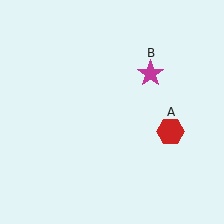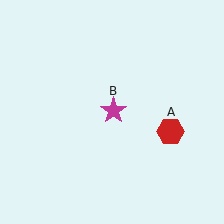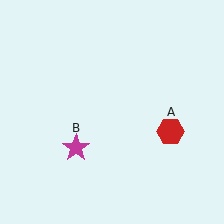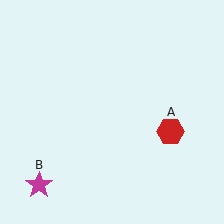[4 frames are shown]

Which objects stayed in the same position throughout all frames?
Red hexagon (object A) remained stationary.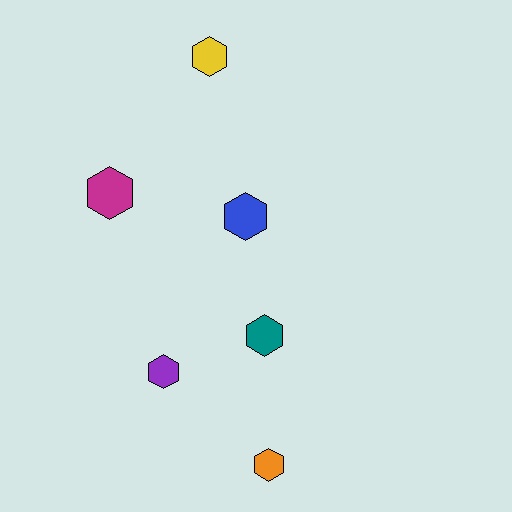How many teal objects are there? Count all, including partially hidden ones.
There is 1 teal object.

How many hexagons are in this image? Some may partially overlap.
There are 6 hexagons.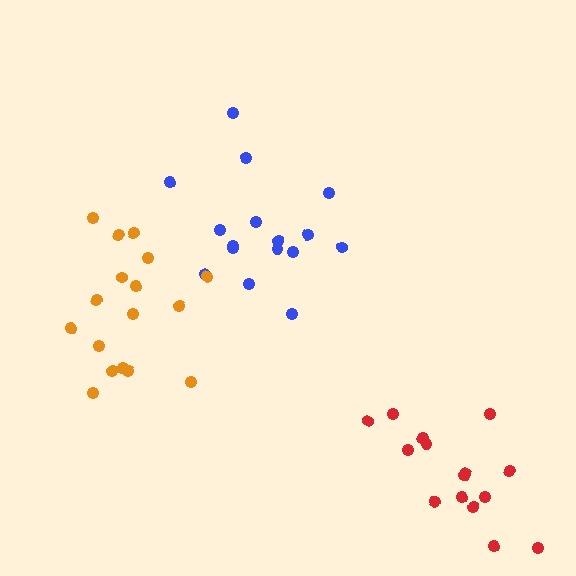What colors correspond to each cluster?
The clusters are colored: blue, red, orange.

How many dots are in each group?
Group 1: 16 dots, Group 2: 15 dots, Group 3: 17 dots (48 total).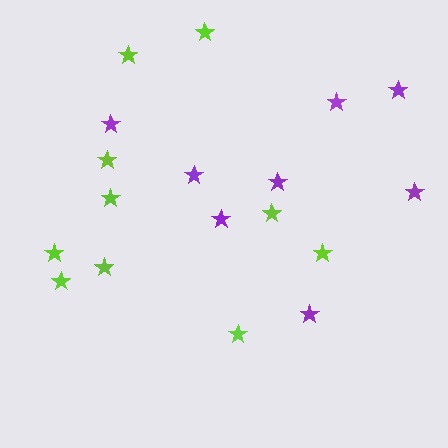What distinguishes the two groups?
There are 2 groups: one group of lime stars (10) and one group of purple stars (8).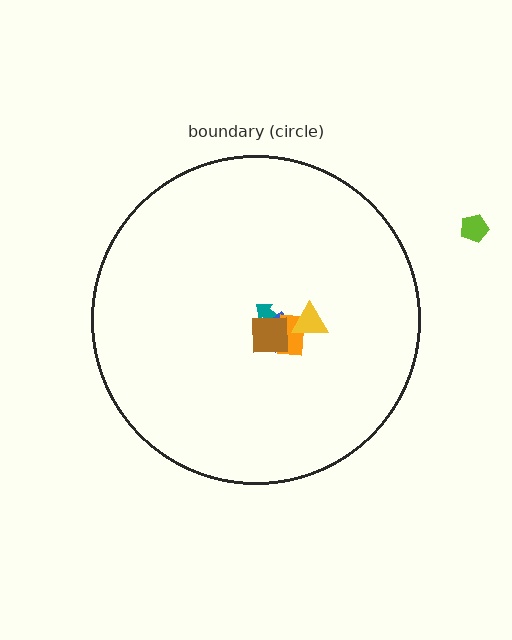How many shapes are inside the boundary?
5 inside, 1 outside.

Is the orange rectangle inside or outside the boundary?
Inside.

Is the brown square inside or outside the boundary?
Inside.